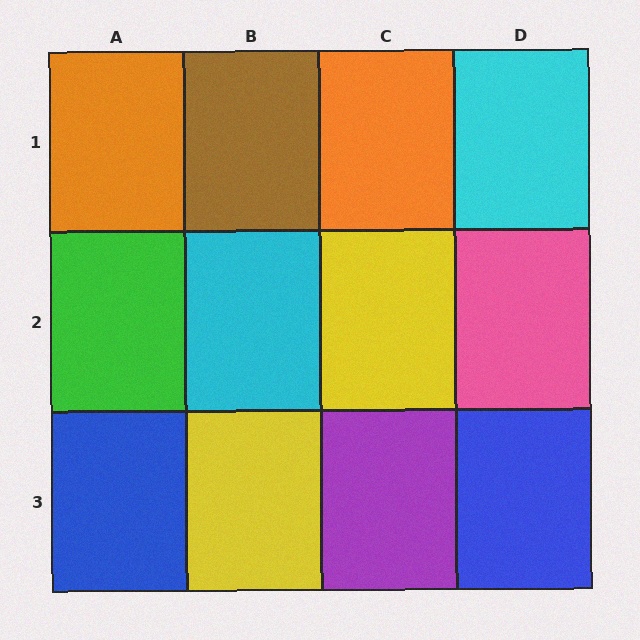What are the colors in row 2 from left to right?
Green, cyan, yellow, pink.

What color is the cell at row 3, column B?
Yellow.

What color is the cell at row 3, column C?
Purple.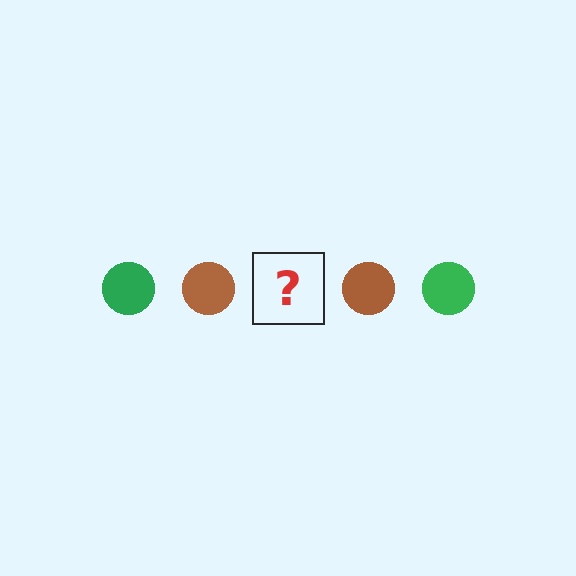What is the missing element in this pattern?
The missing element is a green circle.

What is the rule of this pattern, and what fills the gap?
The rule is that the pattern cycles through green, brown circles. The gap should be filled with a green circle.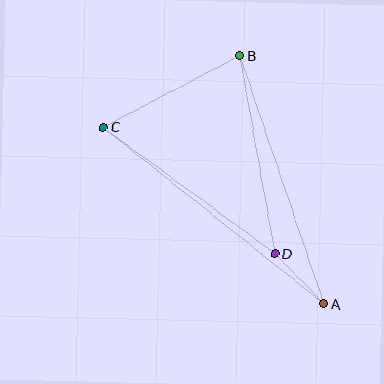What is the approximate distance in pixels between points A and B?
The distance between A and B is approximately 262 pixels.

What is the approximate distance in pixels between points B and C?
The distance between B and C is approximately 154 pixels.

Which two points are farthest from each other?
Points A and C are farthest from each other.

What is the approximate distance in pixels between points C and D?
The distance between C and D is approximately 213 pixels.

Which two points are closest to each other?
Points A and D are closest to each other.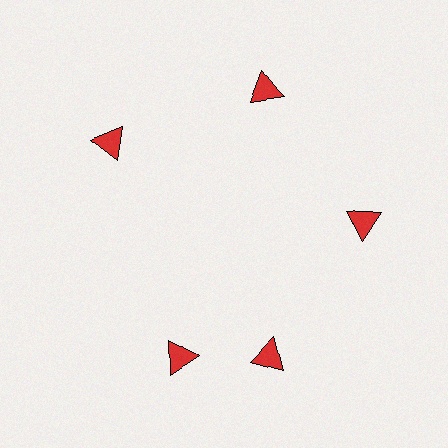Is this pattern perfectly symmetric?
No. The 5 red triangles are arranged in a ring, but one element near the 8 o'clock position is rotated out of alignment along the ring, breaking the 5-fold rotational symmetry.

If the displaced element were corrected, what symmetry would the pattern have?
It would have 5-fold rotational symmetry — the pattern would map onto itself every 72 degrees.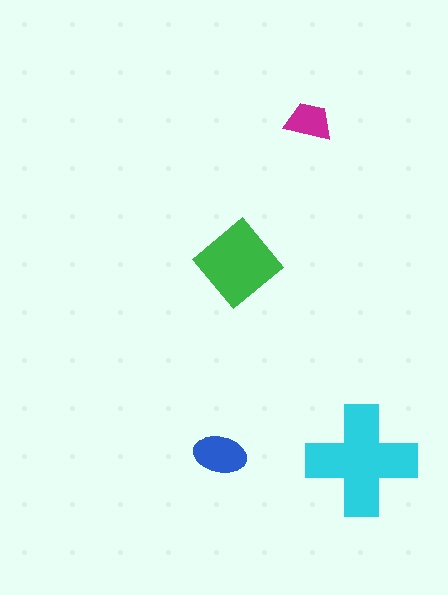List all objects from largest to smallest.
The cyan cross, the green diamond, the blue ellipse, the magenta trapezoid.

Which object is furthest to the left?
The blue ellipse is leftmost.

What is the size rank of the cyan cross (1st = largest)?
1st.